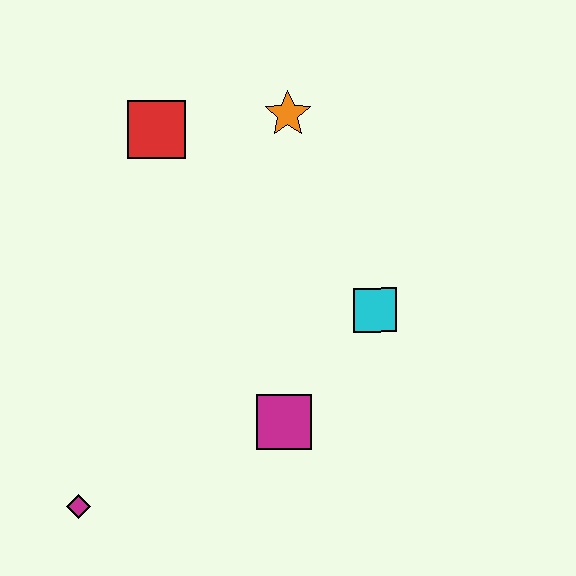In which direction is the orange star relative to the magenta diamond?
The orange star is above the magenta diamond.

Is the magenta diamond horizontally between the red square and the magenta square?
No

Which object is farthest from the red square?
The magenta diamond is farthest from the red square.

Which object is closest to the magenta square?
The cyan square is closest to the magenta square.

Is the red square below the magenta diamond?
No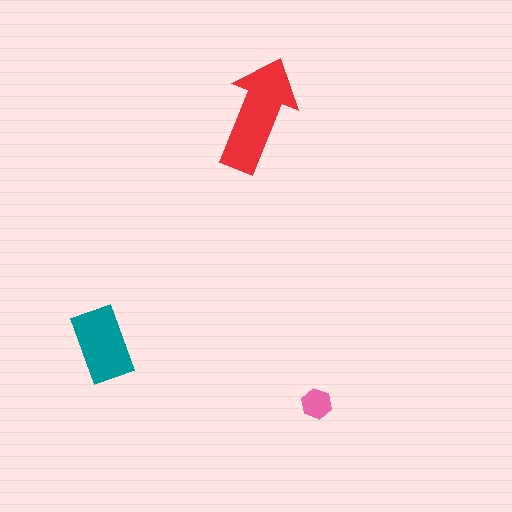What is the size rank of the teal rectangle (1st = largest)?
2nd.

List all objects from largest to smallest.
The red arrow, the teal rectangle, the pink hexagon.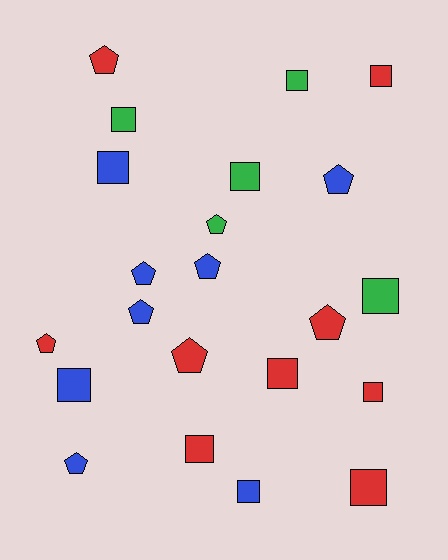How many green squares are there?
There are 4 green squares.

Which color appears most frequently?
Red, with 9 objects.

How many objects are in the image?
There are 22 objects.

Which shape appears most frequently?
Square, with 12 objects.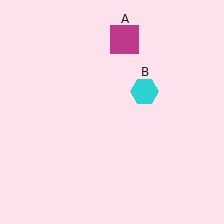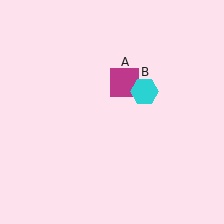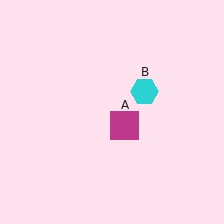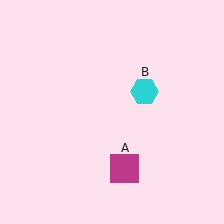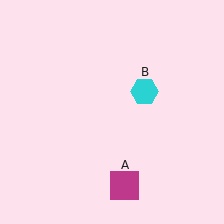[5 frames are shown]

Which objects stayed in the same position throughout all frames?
Cyan hexagon (object B) remained stationary.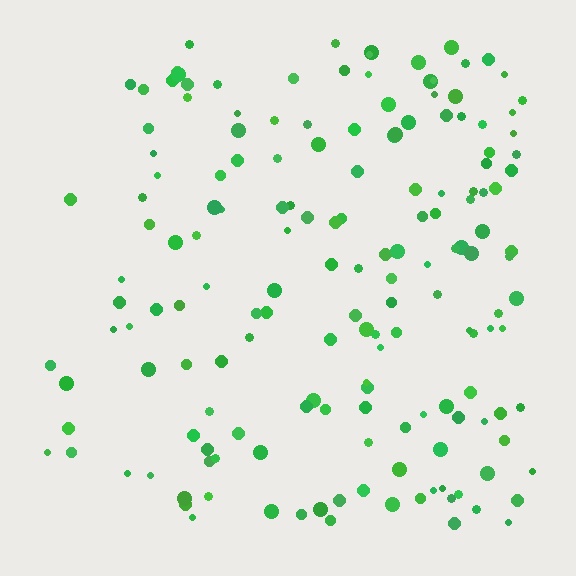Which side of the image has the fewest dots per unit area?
The left.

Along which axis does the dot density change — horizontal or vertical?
Horizontal.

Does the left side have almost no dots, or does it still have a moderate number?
Still a moderate number, just noticeably fewer than the right.